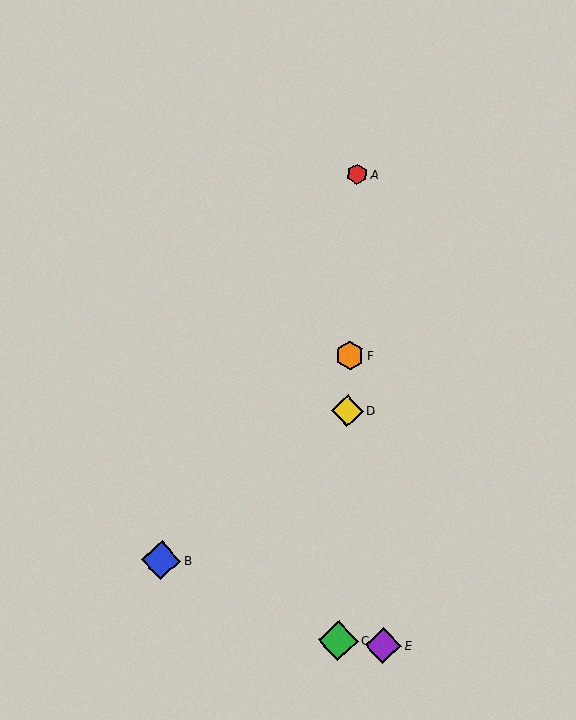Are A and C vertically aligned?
Yes, both are at x≈357.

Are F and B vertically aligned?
No, F is at x≈350 and B is at x≈161.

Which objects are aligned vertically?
Objects A, C, D, F are aligned vertically.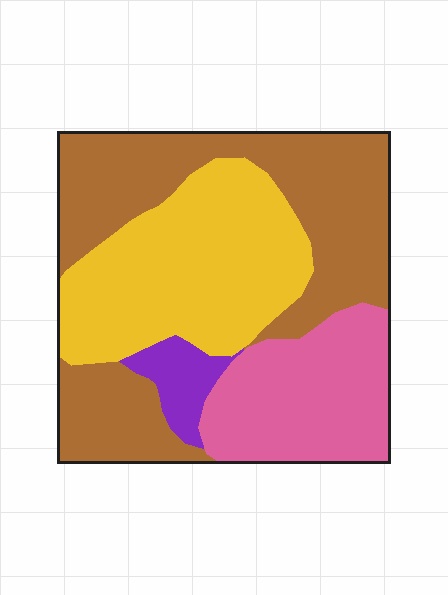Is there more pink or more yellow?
Yellow.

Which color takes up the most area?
Brown, at roughly 40%.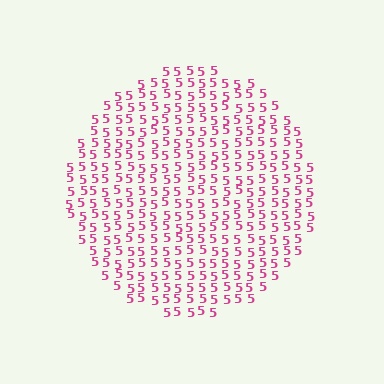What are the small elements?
The small elements are digit 5's.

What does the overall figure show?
The overall figure shows a circle.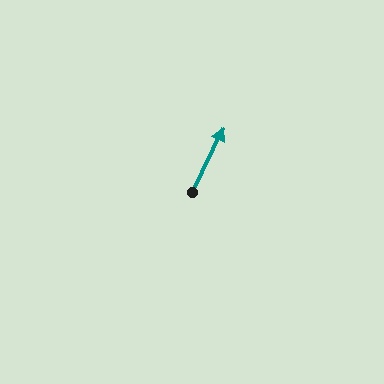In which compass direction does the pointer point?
Northeast.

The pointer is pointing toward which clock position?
Roughly 1 o'clock.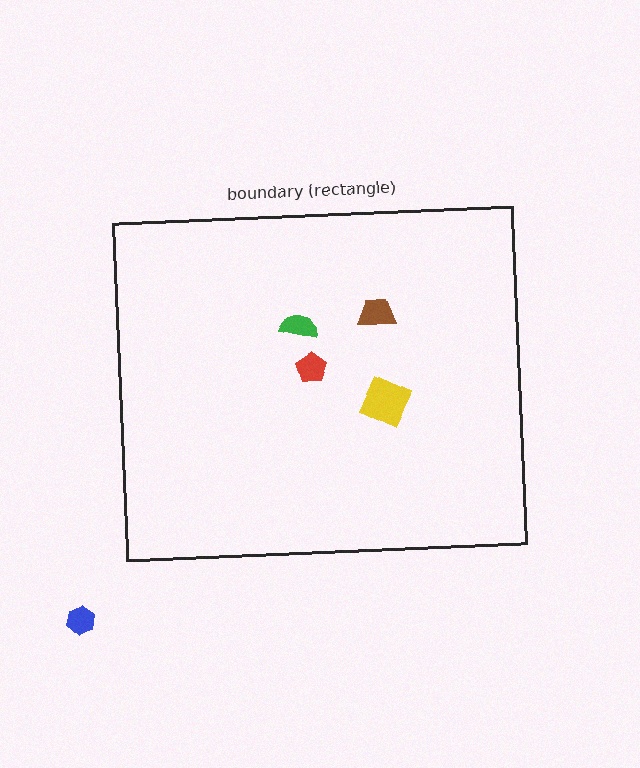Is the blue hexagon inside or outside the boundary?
Outside.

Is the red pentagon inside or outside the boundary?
Inside.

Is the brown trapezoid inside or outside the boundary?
Inside.